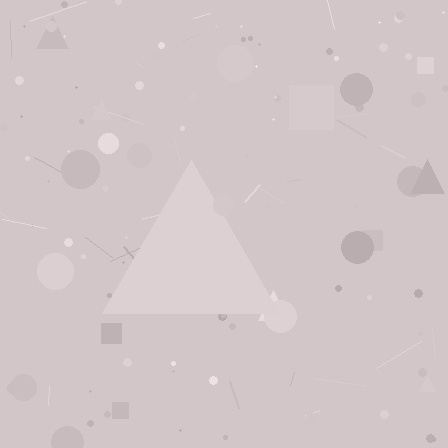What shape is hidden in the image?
A triangle is hidden in the image.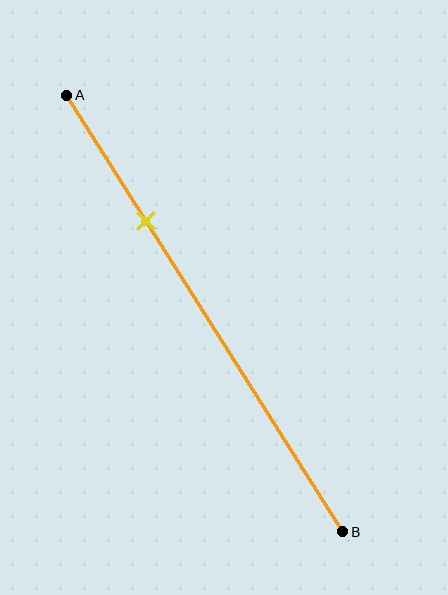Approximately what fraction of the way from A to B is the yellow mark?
The yellow mark is approximately 30% of the way from A to B.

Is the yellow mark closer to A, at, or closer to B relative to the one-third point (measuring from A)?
The yellow mark is closer to point A than the one-third point of segment AB.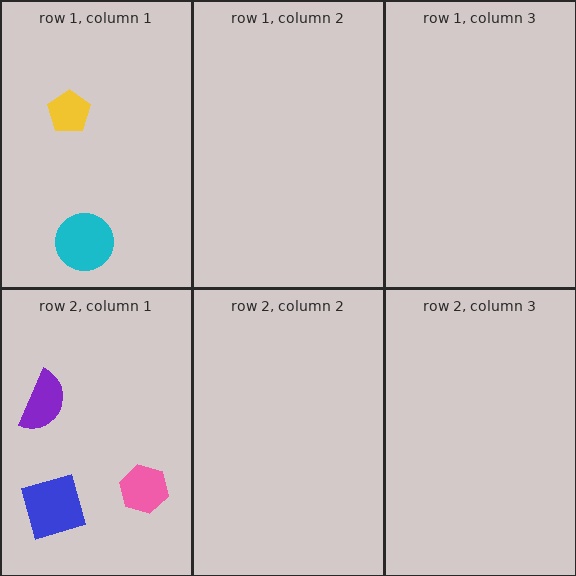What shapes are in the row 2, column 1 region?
The blue square, the pink hexagon, the purple semicircle.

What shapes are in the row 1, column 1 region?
The cyan circle, the yellow pentagon.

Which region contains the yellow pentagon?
The row 1, column 1 region.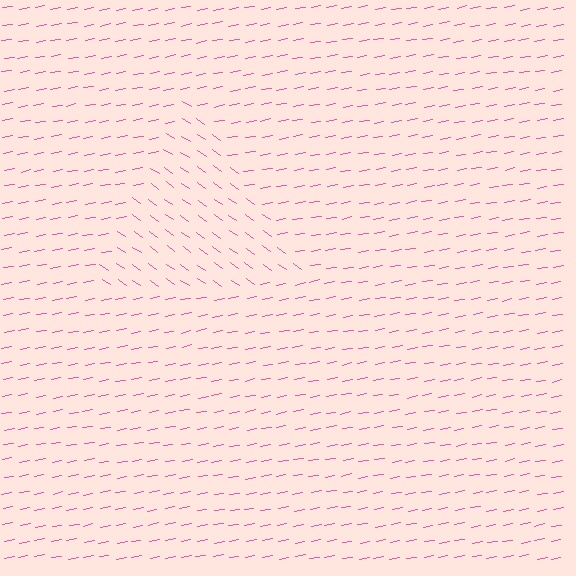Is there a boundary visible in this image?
Yes, there is a texture boundary formed by a change in line orientation.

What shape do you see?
I see a triangle.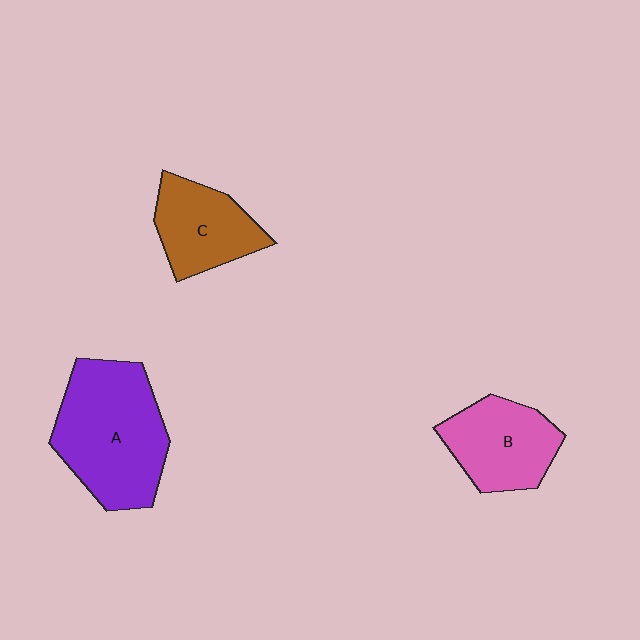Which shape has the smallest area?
Shape C (brown).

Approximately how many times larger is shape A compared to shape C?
Approximately 1.7 times.